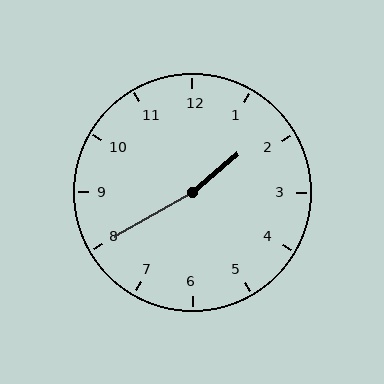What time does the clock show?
1:40.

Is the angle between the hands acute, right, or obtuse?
It is obtuse.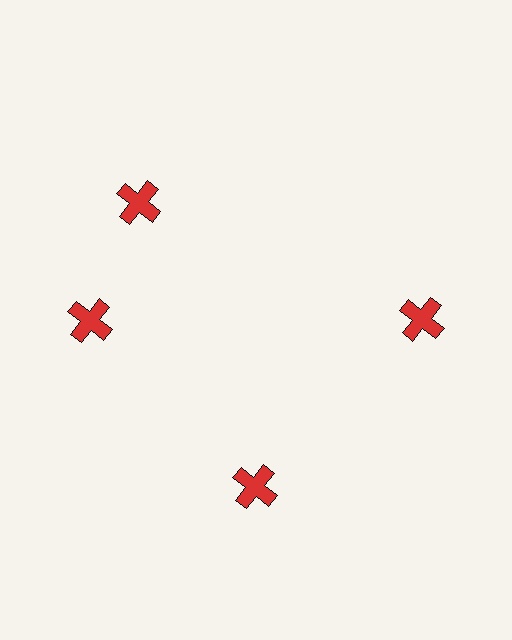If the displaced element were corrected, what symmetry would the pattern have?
It would have 4-fold rotational symmetry — the pattern would map onto itself every 90 degrees.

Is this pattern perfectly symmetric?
No. The 4 red crosses are arranged in a ring, but one element near the 12 o'clock position is rotated out of alignment along the ring, breaking the 4-fold rotational symmetry.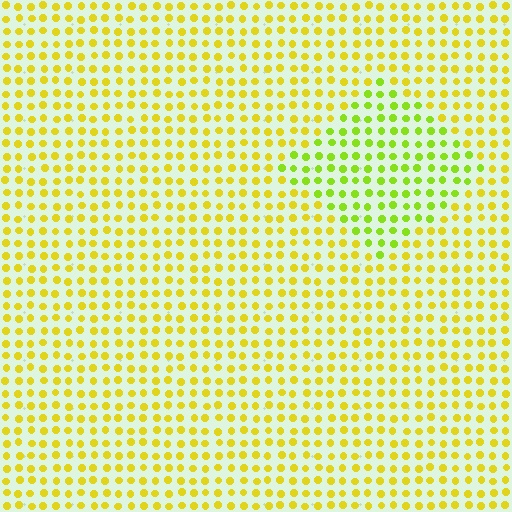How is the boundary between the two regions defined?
The boundary is defined purely by a slight shift in hue (about 31 degrees). Spacing, size, and orientation are identical on both sides.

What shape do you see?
I see a diamond.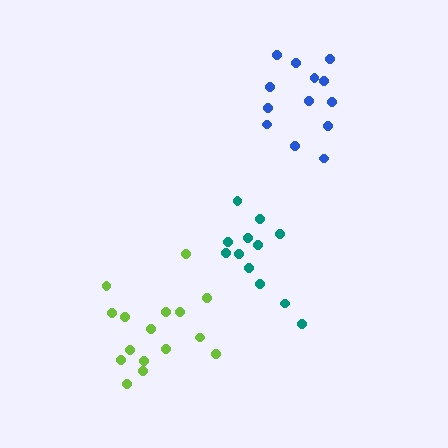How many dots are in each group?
Group 1: 12 dots, Group 2: 13 dots, Group 3: 16 dots (41 total).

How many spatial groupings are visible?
There are 3 spatial groupings.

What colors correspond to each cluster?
The clusters are colored: teal, blue, lime.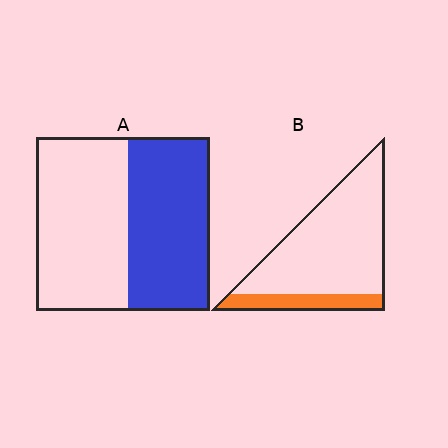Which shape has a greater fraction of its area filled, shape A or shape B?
Shape A.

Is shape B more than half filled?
No.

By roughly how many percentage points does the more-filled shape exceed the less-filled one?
By roughly 30 percentage points (A over B).